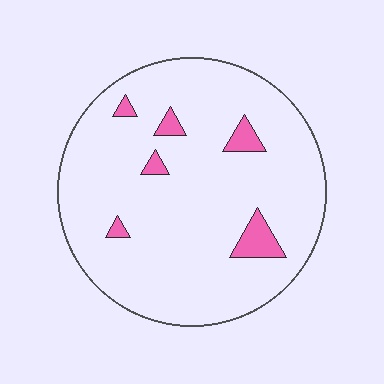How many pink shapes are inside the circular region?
6.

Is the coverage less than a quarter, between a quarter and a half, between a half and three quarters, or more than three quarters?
Less than a quarter.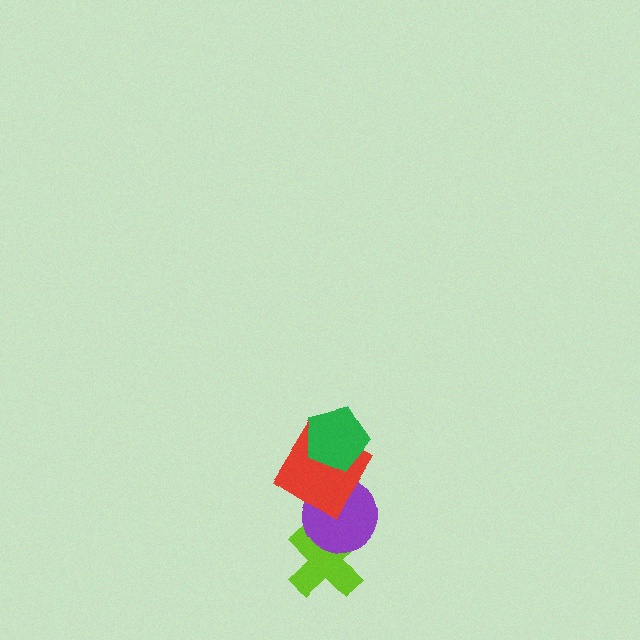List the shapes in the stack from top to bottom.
From top to bottom: the green pentagon, the red diamond, the purple circle, the lime cross.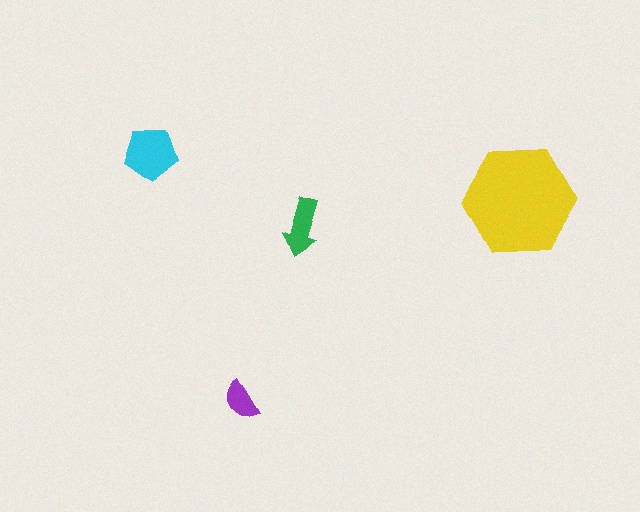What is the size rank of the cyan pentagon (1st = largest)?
2nd.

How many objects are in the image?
There are 4 objects in the image.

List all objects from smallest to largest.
The purple semicircle, the green arrow, the cyan pentagon, the yellow hexagon.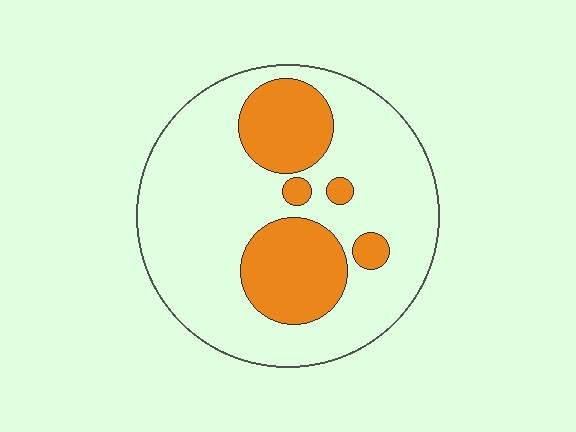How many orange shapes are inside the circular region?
5.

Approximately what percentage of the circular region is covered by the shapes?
Approximately 25%.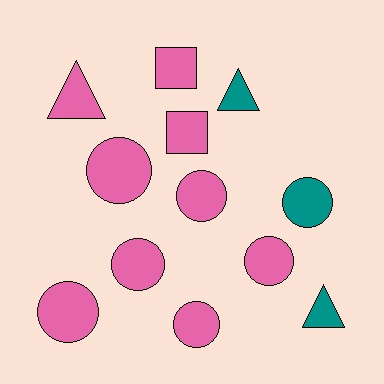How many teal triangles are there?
There are 2 teal triangles.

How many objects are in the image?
There are 12 objects.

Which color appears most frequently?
Pink, with 9 objects.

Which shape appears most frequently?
Circle, with 7 objects.